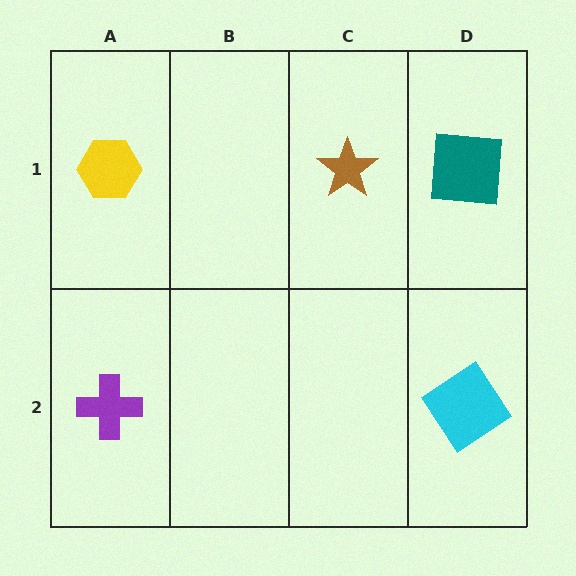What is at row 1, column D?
A teal square.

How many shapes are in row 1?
3 shapes.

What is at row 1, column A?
A yellow hexagon.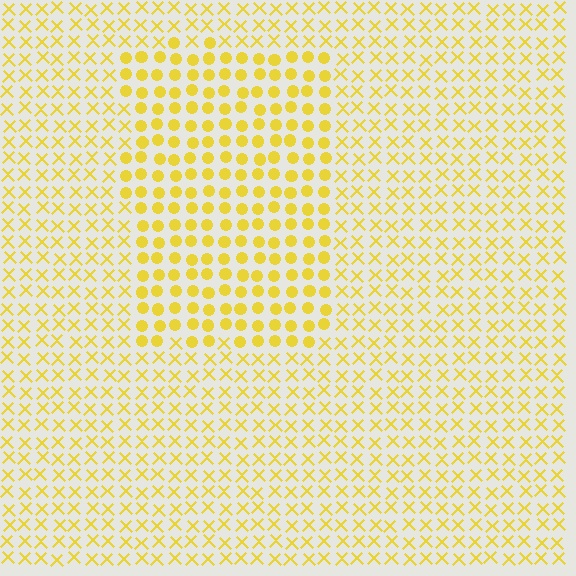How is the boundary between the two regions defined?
The boundary is defined by a change in element shape: circles inside vs. X marks outside. All elements share the same color and spacing.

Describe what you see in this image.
The image is filled with small yellow elements arranged in a uniform grid. A rectangle-shaped region contains circles, while the surrounding area contains X marks. The boundary is defined purely by the change in element shape.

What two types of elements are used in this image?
The image uses circles inside the rectangle region and X marks outside it.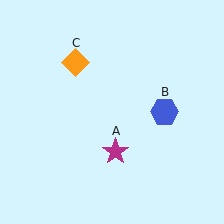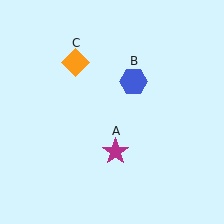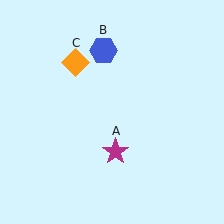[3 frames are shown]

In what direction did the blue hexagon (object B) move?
The blue hexagon (object B) moved up and to the left.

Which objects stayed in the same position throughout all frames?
Magenta star (object A) and orange diamond (object C) remained stationary.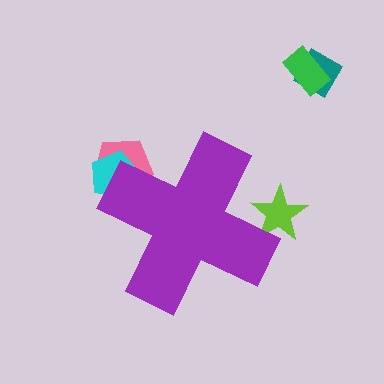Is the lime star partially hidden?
Yes, the lime star is partially hidden behind the purple cross.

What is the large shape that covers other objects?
A purple cross.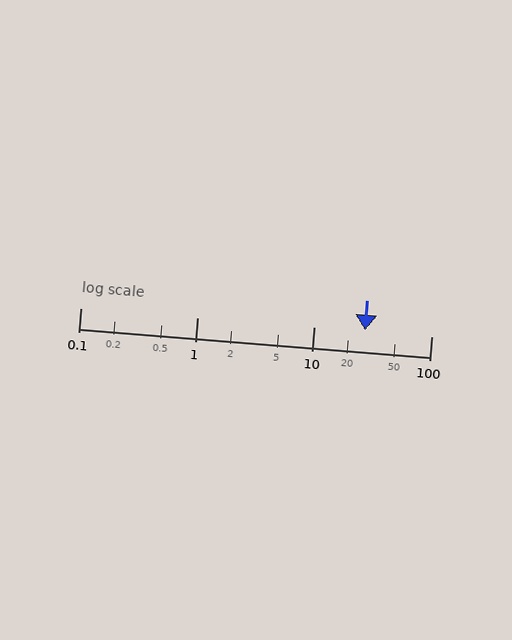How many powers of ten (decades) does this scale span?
The scale spans 3 decades, from 0.1 to 100.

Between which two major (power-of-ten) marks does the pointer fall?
The pointer is between 10 and 100.